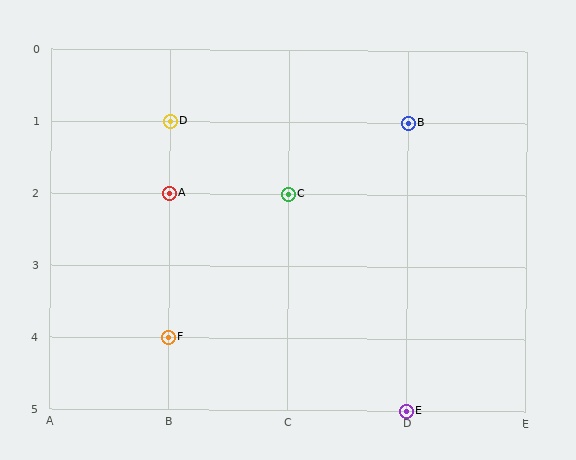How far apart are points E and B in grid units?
Points E and B are 4 rows apart.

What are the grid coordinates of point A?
Point A is at grid coordinates (B, 2).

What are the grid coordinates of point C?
Point C is at grid coordinates (C, 2).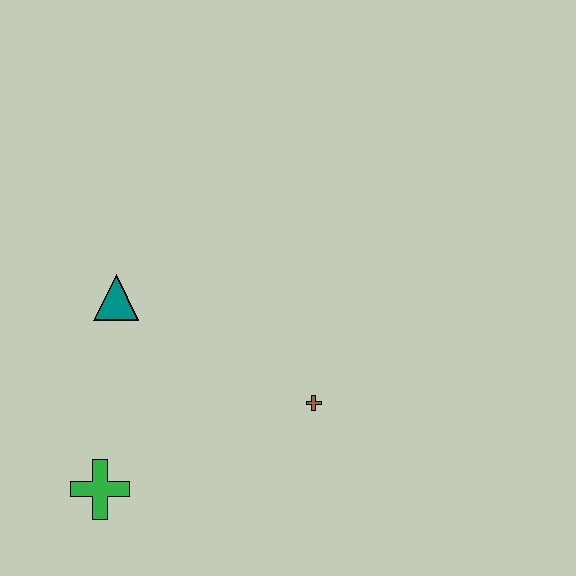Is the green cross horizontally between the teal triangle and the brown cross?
No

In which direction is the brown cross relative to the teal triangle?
The brown cross is to the right of the teal triangle.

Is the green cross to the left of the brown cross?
Yes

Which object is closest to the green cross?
The teal triangle is closest to the green cross.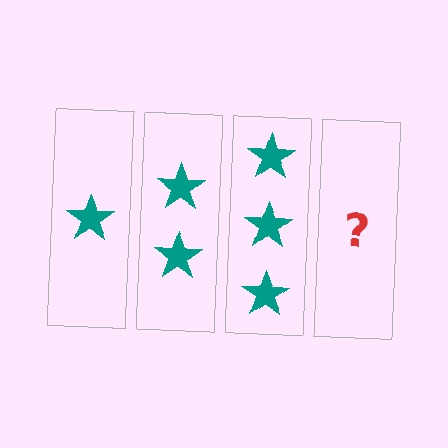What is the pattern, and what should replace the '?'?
The pattern is that each step adds one more star. The '?' should be 4 stars.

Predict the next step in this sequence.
The next step is 4 stars.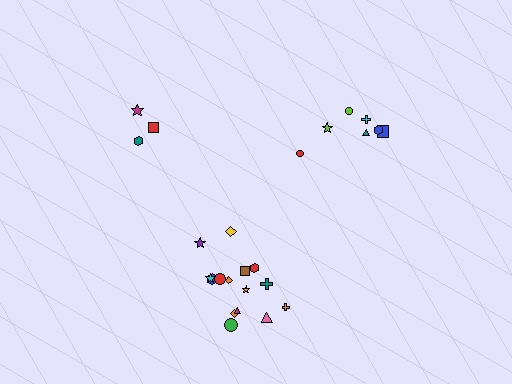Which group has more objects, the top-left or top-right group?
The top-right group.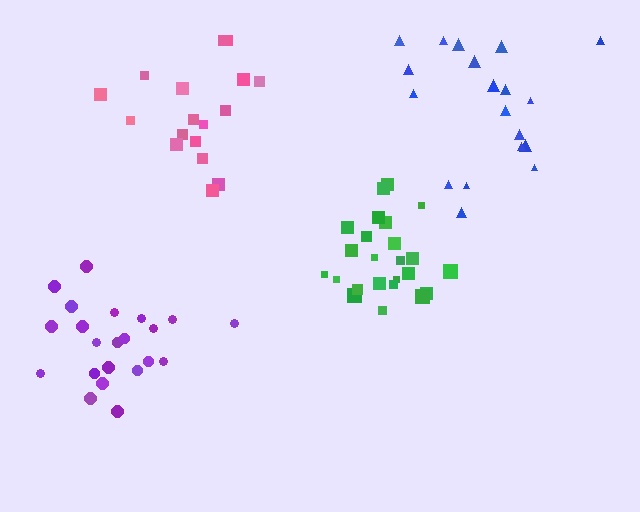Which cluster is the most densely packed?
Green.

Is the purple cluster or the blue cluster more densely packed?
Purple.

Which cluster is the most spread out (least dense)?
Blue.